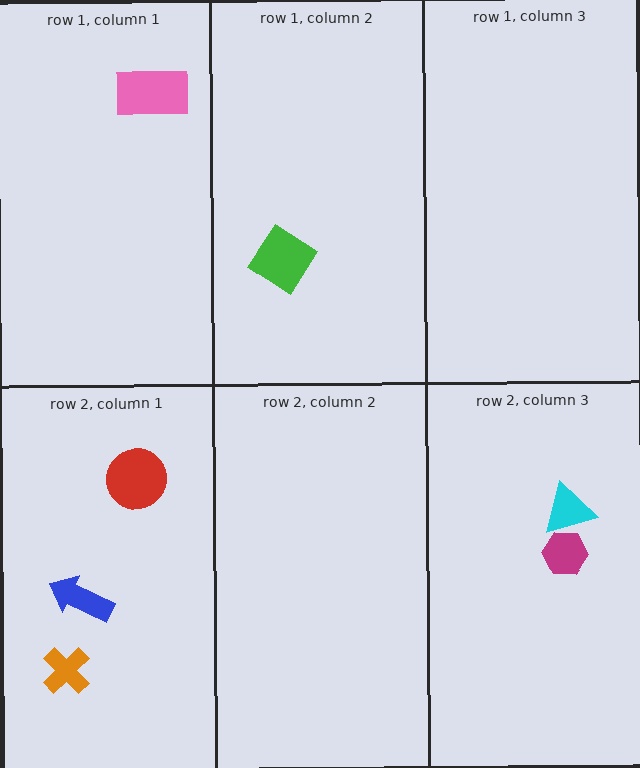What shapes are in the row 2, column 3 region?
The cyan triangle, the magenta hexagon.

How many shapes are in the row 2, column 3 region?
2.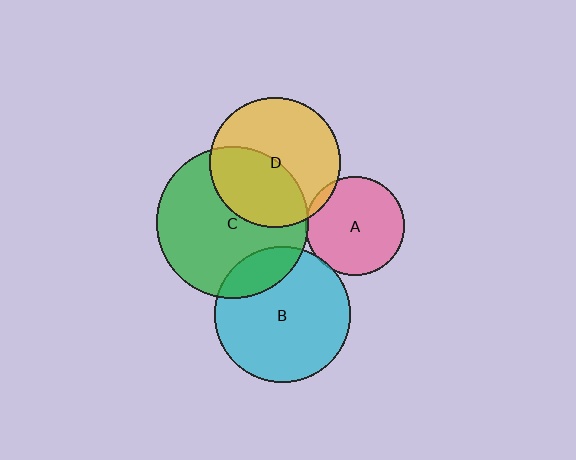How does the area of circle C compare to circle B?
Approximately 1.3 times.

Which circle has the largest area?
Circle C (green).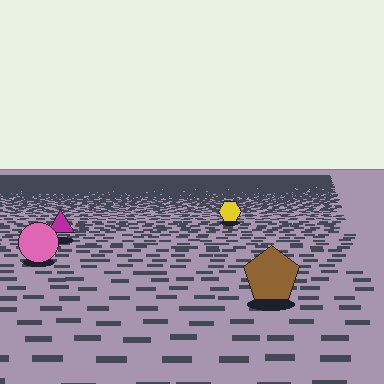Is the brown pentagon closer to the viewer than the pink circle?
Yes. The brown pentagon is closer — you can tell from the texture gradient: the ground texture is coarser near it.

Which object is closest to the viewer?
The brown pentagon is closest. The texture marks near it are larger and more spread out.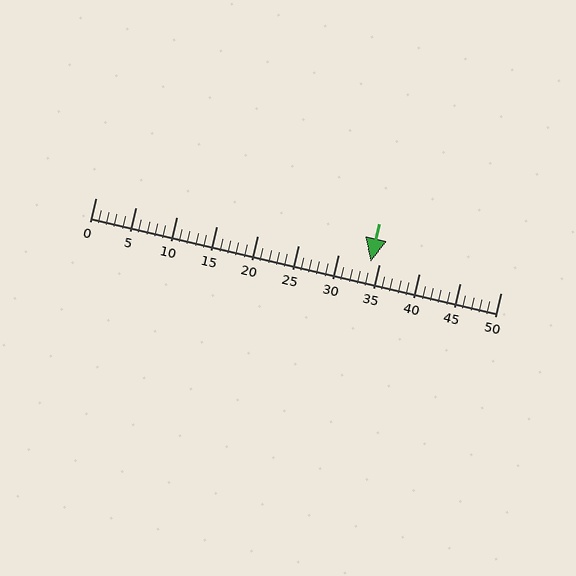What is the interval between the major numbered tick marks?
The major tick marks are spaced 5 units apart.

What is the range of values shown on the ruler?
The ruler shows values from 0 to 50.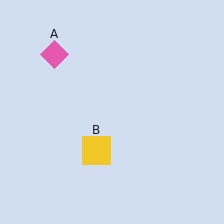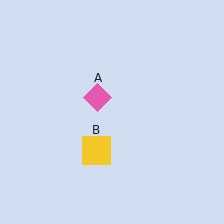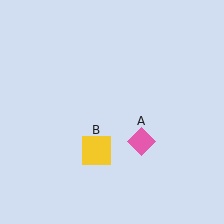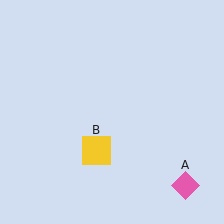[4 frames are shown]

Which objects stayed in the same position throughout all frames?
Yellow square (object B) remained stationary.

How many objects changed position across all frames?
1 object changed position: pink diamond (object A).